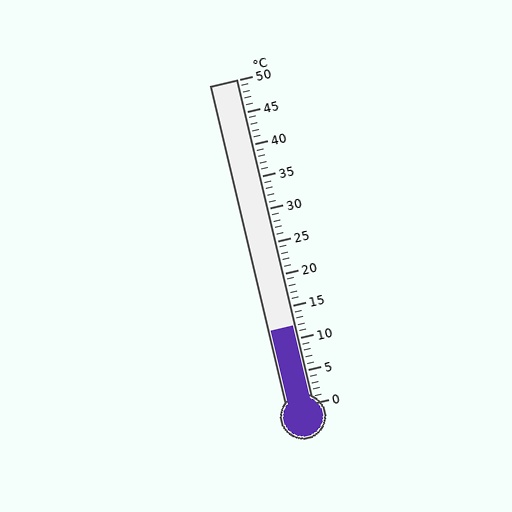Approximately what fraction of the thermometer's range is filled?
The thermometer is filled to approximately 25% of its range.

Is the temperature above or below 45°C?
The temperature is below 45°C.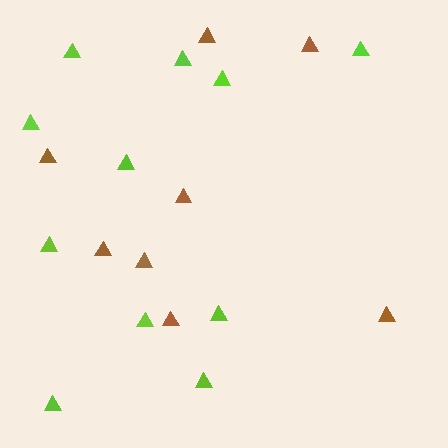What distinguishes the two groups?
There are 2 groups: one group of brown triangles (8) and one group of lime triangles (11).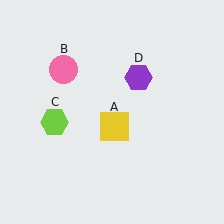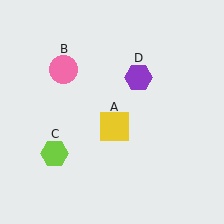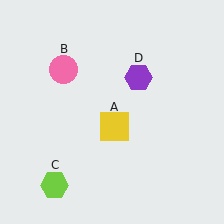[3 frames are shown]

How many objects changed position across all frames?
1 object changed position: lime hexagon (object C).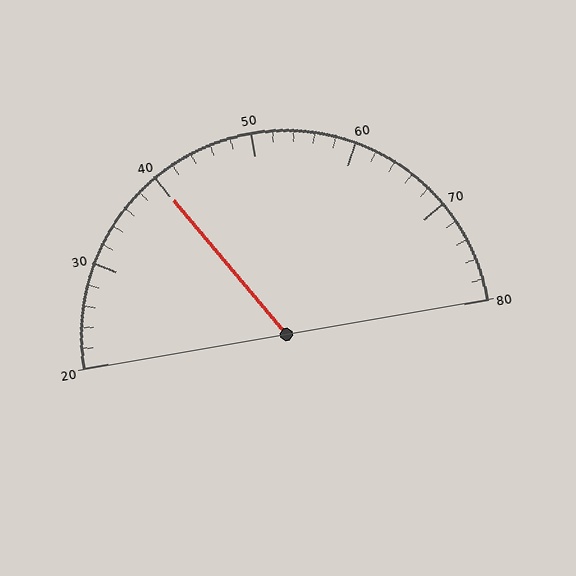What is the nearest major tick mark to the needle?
The nearest major tick mark is 40.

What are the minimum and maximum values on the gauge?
The gauge ranges from 20 to 80.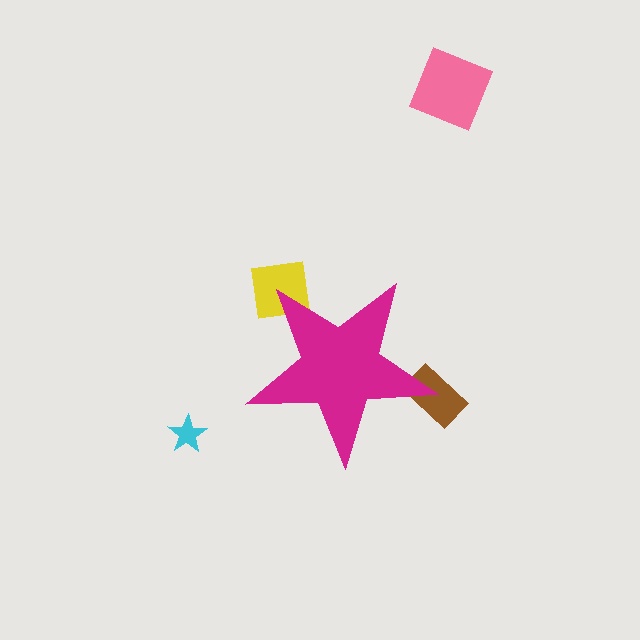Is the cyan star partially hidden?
No, the cyan star is fully visible.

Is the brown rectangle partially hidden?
Yes, the brown rectangle is partially hidden behind the magenta star.